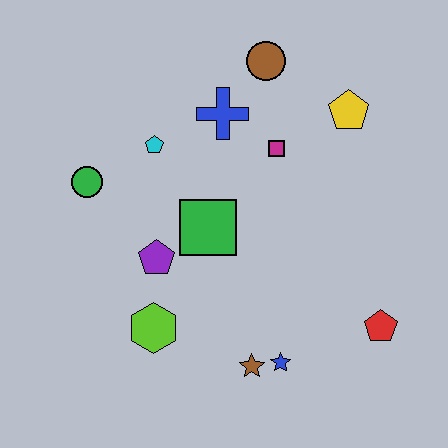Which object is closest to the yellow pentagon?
The magenta square is closest to the yellow pentagon.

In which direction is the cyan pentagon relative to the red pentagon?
The cyan pentagon is to the left of the red pentagon.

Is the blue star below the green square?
Yes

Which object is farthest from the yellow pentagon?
The lime hexagon is farthest from the yellow pentagon.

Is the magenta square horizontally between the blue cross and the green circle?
No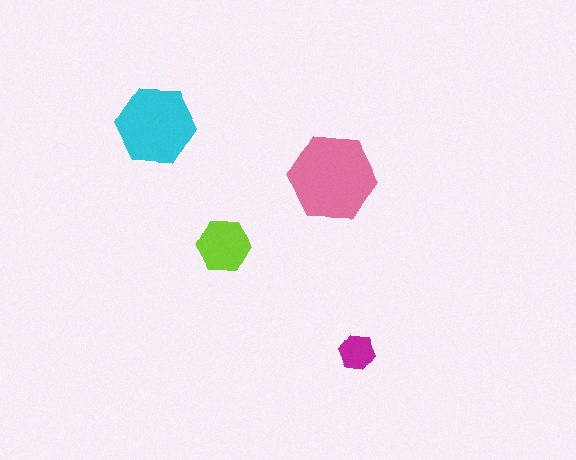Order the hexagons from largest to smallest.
the pink one, the cyan one, the lime one, the magenta one.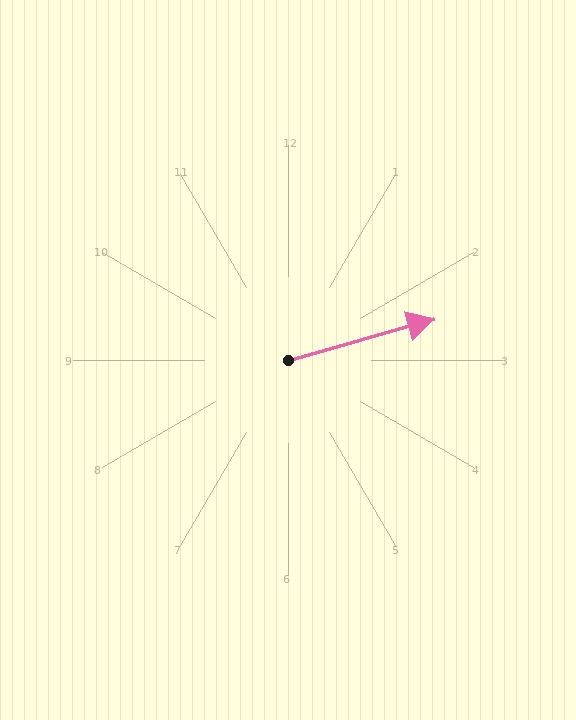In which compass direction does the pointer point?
East.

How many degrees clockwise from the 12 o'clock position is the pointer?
Approximately 74 degrees.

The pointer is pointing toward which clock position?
Roughly 2 o'clock.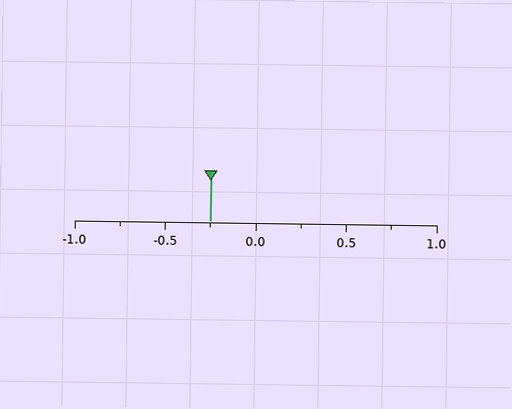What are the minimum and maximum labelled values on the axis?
The axis runs from -1.0 to 1.0.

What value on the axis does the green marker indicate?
The marker indicates approximately -0.25.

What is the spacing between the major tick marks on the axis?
The major ticks are spaced 0.5 apart.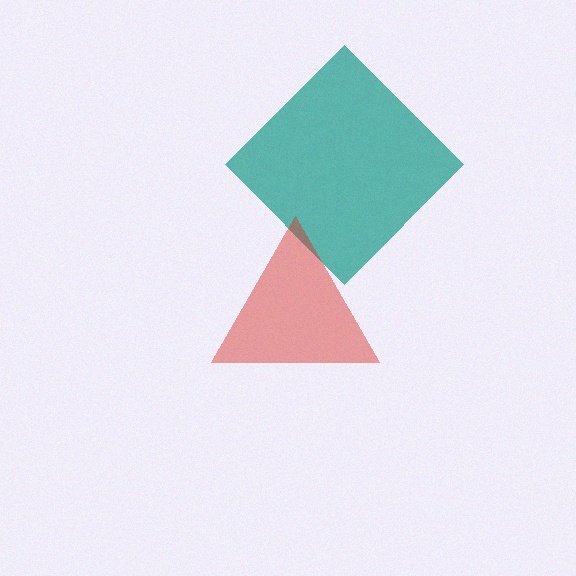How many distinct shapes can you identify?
There are 2 distinct shapes: a teal diamond, a red triangle.